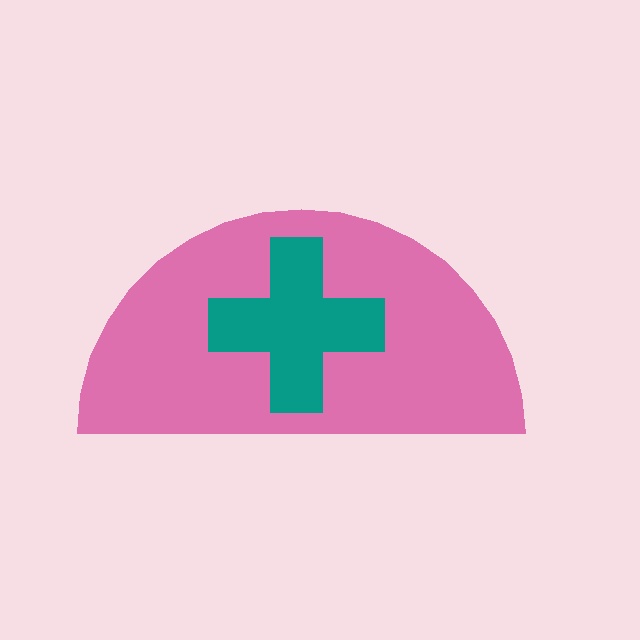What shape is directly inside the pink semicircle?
The teal cross.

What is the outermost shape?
The pink semicircle.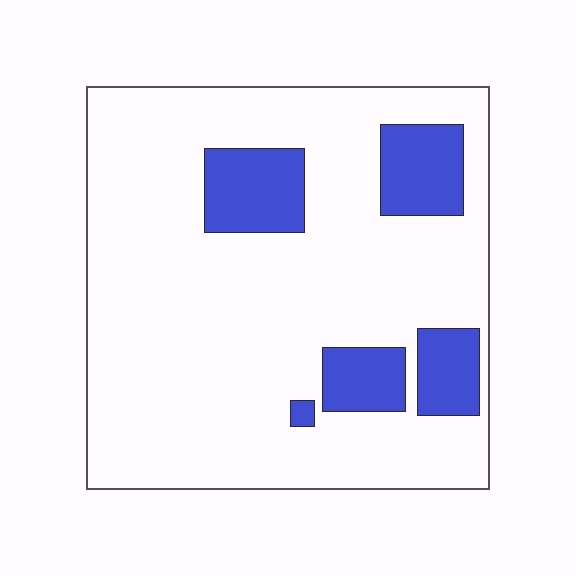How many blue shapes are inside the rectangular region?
5.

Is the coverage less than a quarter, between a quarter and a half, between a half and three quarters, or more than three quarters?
Less than a quarter.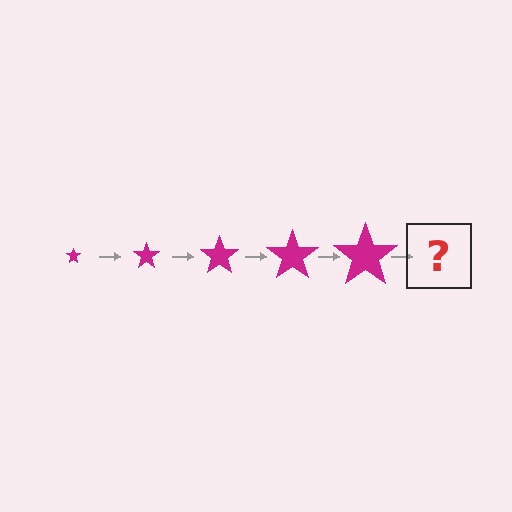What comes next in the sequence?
The next element should be a magenta star, larger than the previous one.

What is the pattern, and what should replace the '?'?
The pattern is that the star gets progressively larger each step. The '?' should be a magenta star, larger than the previous one.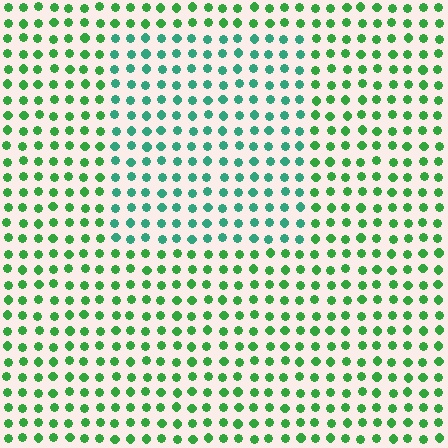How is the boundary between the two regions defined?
The boundary is defined purely by a slight shift in hue (about 34 degrees). Spacing, size, and orientation are identical on both sides.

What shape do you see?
I see a rectangle.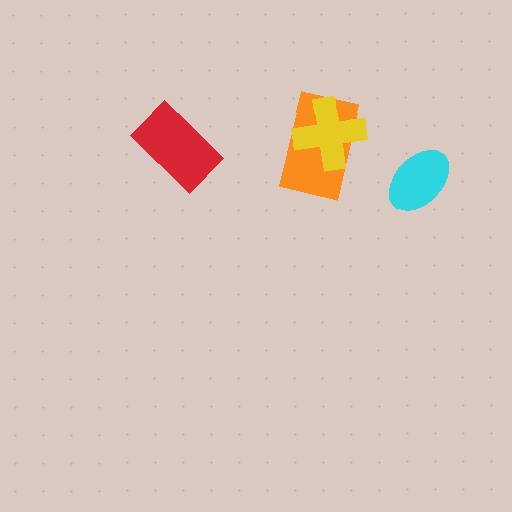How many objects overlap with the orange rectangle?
1 object overlaps with the orange rectangle.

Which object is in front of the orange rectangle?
The yellow cross is in front of the orange rectangle.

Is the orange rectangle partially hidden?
Yes, it is partially covered by another shape.